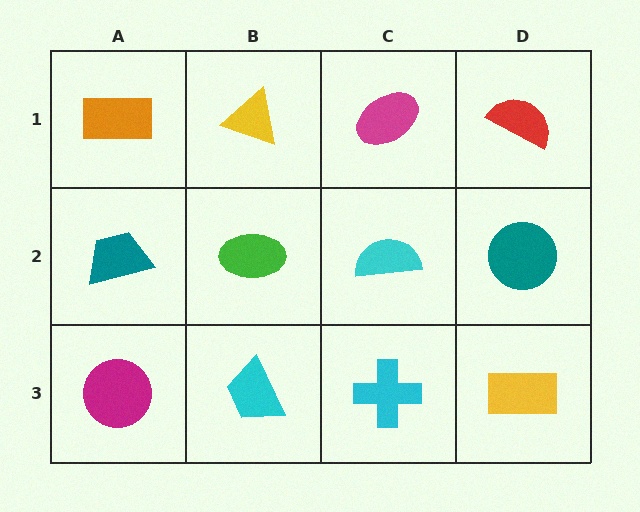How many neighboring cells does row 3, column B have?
3.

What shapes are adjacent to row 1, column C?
A cyan semicircle (row 2, column C), a yellow triangle (row 1, column B), a red semicircle (row 1, column D).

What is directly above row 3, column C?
A cyan semicircle.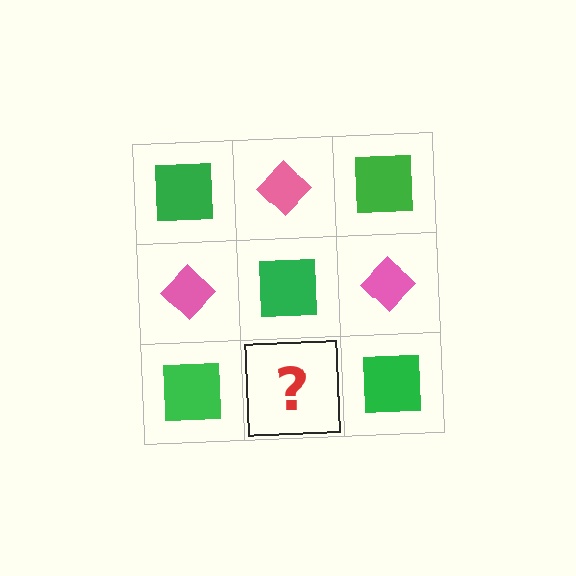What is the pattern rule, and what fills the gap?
The rule is that it alternates green square and pink diamond in a checkerboard pattern. The gap should be filled with a pink diamond.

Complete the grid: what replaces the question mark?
The question mark should be replaced with a pink diamond.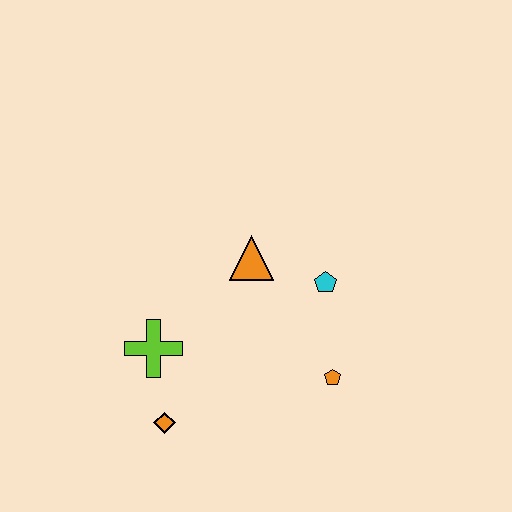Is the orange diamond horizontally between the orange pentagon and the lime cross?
Yes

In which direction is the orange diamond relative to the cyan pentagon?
The orange diamond is to the left of the cyan pentagon.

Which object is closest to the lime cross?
The orange diamond is closest to the lime cross.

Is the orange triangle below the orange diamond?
No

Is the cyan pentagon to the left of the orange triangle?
No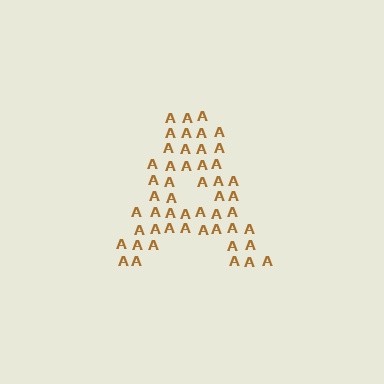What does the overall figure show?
The overall figure shows the letter A.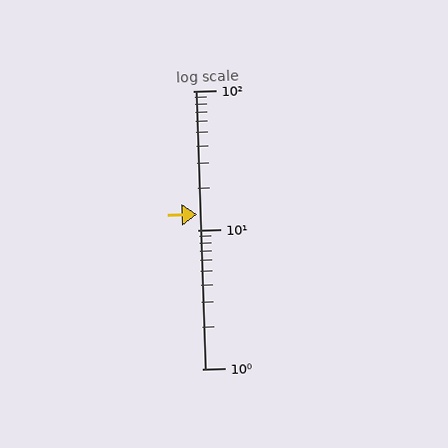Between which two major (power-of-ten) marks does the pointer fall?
The pointer is between 10 and 100.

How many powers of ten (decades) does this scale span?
The scale spans 2 decades, from 1 to 100.